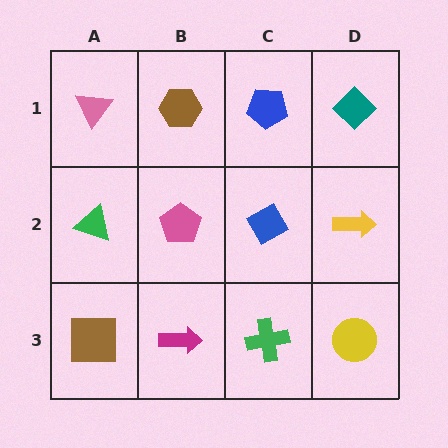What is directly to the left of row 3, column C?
A magenta arrow.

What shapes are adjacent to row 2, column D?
A teal diamond (row 1, column D), a yellow circle (row 3, column D), a blue diamond (row 2, column C).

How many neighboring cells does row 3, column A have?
2.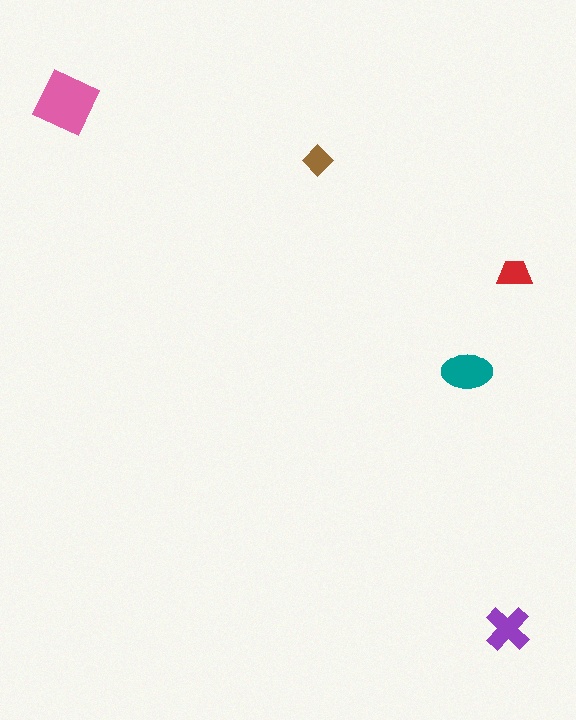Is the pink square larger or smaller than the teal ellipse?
Larger.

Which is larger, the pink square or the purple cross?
The pink square.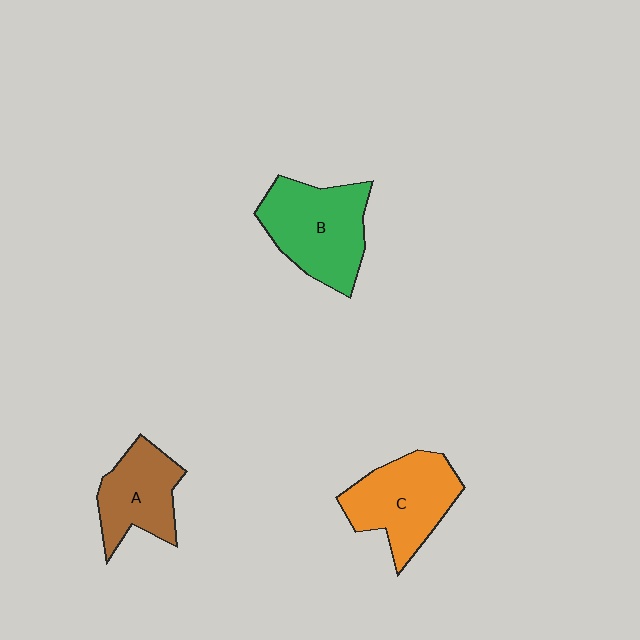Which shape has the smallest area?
Shape A (brown).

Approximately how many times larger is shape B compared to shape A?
Approximately 1.4 times.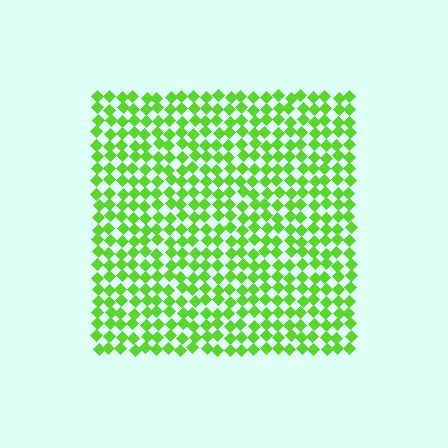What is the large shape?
The large shape is a square.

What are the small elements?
The small elements are diamonds.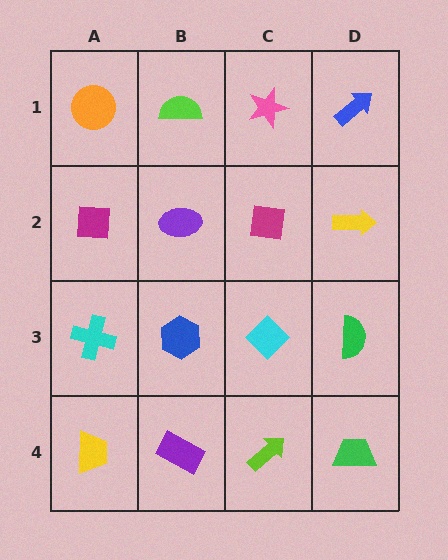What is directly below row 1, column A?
A magenta square.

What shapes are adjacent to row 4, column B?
A blue hexagon (row 3, column B), a yellow trapezoid (row 4, column A), a lime arrow (row 4, column C).